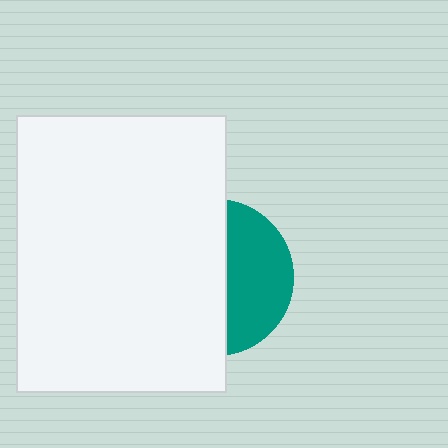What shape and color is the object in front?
The object in front is a white rectangle.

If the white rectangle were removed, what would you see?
You would see the complete teal circle.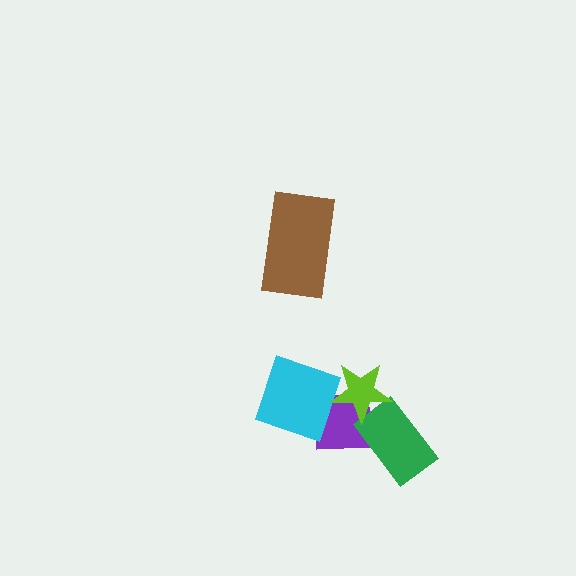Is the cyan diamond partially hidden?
Yes, it is partially covered by another shape.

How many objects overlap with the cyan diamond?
2 objects overlap with the cyan diamond.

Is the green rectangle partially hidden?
Yes, it is partially covered by another shape.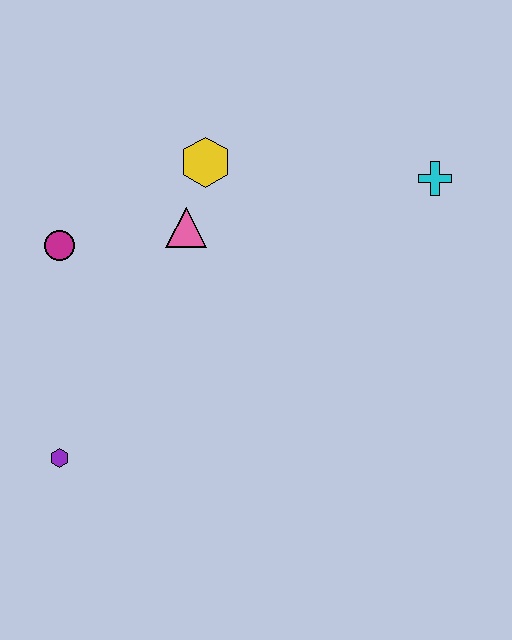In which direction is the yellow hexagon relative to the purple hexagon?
The yellow hexagon is above the purple hexagon.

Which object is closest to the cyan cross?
The yellow hexagon is closest to the cyan cross.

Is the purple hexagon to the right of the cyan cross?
No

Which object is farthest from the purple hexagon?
The cyan cross is farthest from the purple hexagon.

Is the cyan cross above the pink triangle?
Yes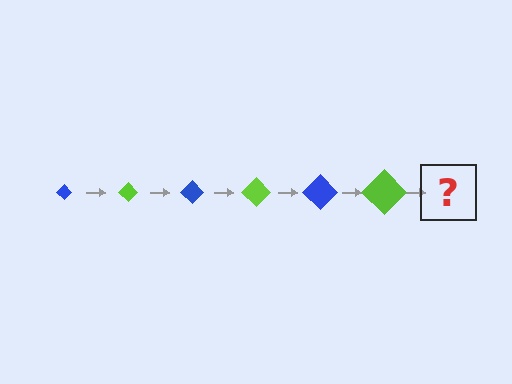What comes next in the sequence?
The next element should be a blue diamond, larger than the previous one.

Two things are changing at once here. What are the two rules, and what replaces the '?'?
The two rules are that the diamond grows larger each step and the color cycles through blue and lime. The '?' should be a blue diamond, larger than the previous one.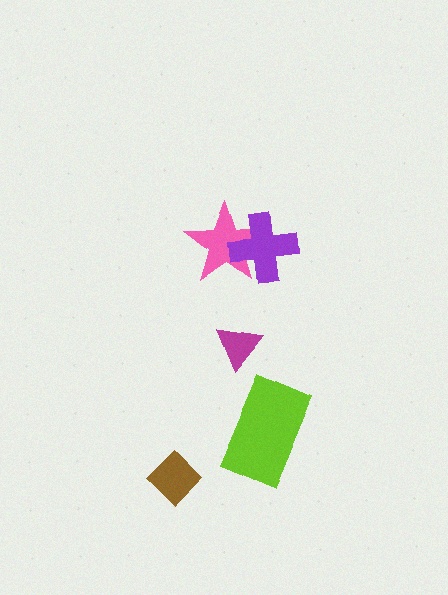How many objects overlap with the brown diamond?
0 objects overlap with the brown diamond.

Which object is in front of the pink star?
The purple cross is in front of the pink star.